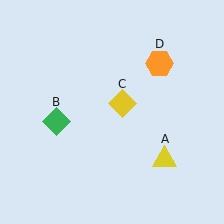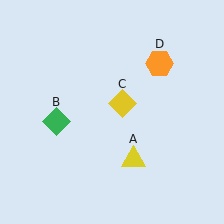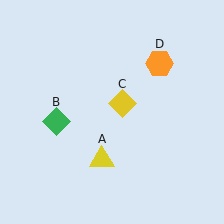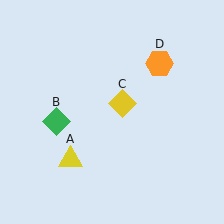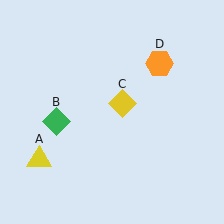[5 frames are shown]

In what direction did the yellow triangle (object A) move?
The yellow triangle (object A) moved left.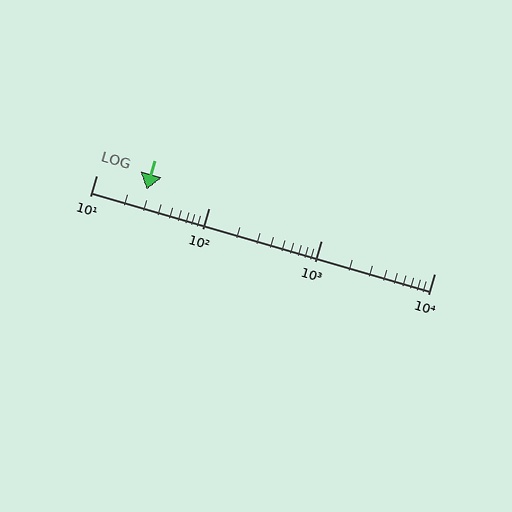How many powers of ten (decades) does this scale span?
The scale spans 3 decades, from 10 to 10000.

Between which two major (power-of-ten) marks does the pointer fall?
The pointer is between 10 and 100.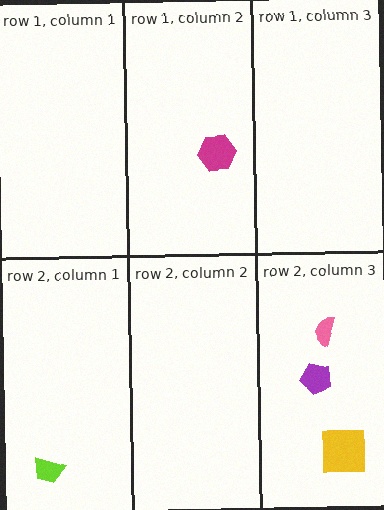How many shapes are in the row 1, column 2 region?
1.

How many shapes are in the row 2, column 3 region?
3.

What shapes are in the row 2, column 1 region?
The lime trapezoid.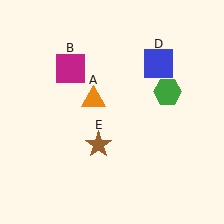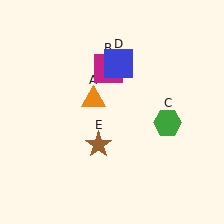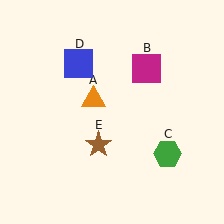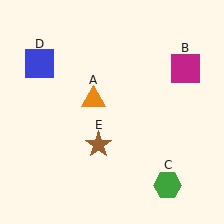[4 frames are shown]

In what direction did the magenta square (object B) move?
The magenta square (object B) moved right.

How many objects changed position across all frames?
3 objects changed position: magenta square (object B), green hexagon (object C), blue square (object D).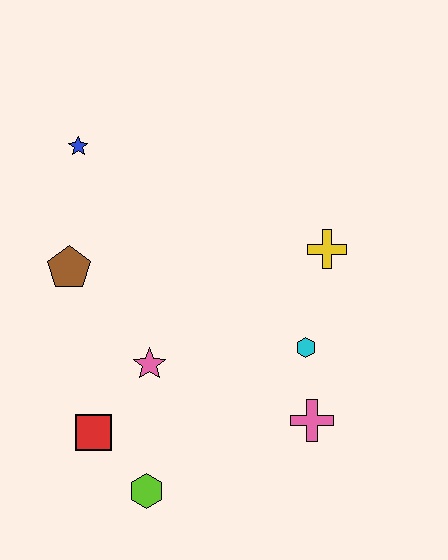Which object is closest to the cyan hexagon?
The pink cross is closest to the cyan hexagon.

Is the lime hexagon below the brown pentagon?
Yes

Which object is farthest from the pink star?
The blue star is farthest from the pink star.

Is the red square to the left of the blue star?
No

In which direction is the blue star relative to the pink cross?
The blue star is above the pink cross.